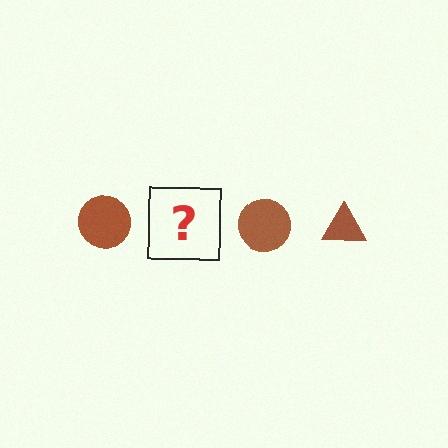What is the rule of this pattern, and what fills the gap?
The rule is that the pattern cycles through circle, triangle shapes in brown. The gap should be filled with a brown triangle.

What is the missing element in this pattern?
The missing element is a brown triangle.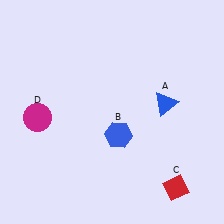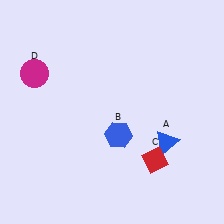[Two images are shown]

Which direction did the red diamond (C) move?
The red diamond (C) moved up.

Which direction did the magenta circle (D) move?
The magenta circle (D) moved up.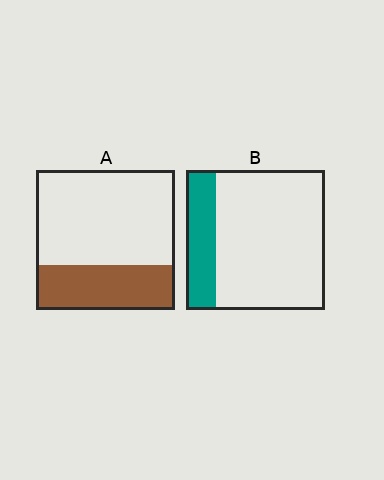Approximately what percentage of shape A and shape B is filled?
A is approximately 30% and B is approximately 20%.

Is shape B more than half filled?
No.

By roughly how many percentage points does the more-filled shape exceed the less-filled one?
By roughly 10 percentage points (A over B).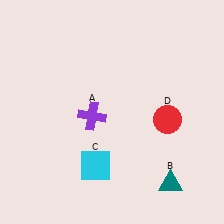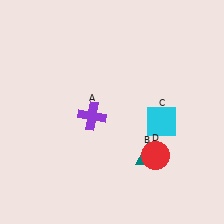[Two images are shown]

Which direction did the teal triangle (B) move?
The teal triangle (B) moved up.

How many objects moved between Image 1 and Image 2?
3 objects moved between the two images.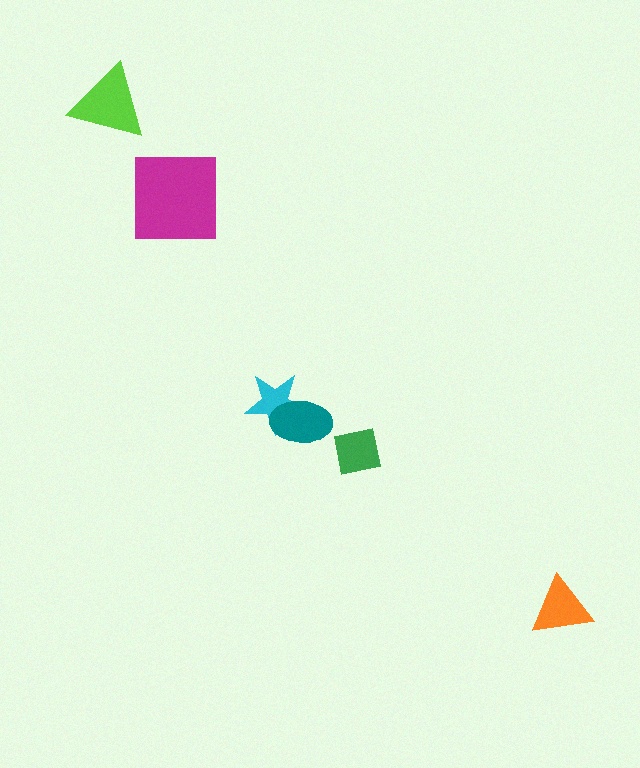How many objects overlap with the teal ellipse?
1 object overlaps with the teal ellipse.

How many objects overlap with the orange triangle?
0 objects overlap with the orange triangle.